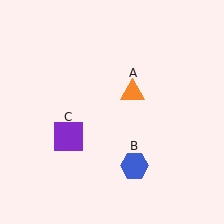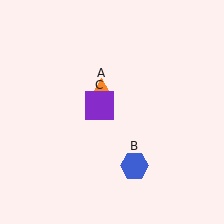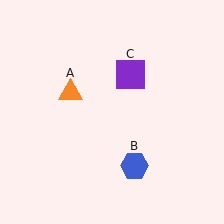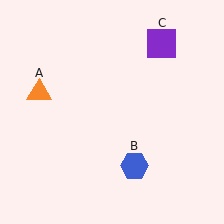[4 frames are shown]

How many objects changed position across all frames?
2 objects changed position: orange triangle (object A), purple square (object C).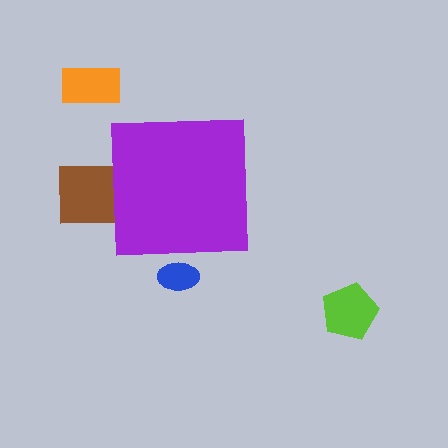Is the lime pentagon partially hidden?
No, the lime pentagon is fully visible.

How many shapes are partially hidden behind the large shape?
2 shapes are partially hidden.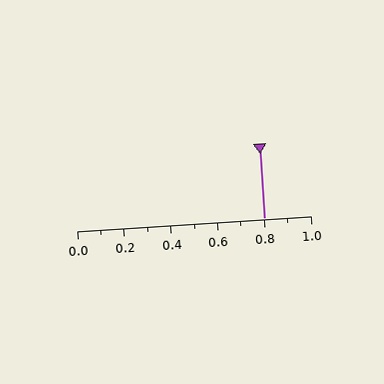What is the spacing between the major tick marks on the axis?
The major ticks are spaced 0.2 apart.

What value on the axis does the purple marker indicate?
The marker indicates approximately 0.8.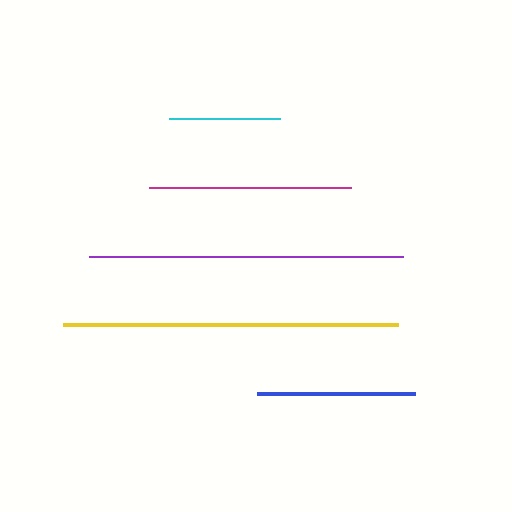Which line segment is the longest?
The yellow line is the longest at approximately 335 pixels.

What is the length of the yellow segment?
The yellow segment is approximately 335 pixels long.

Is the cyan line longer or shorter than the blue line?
The blue line is longer than the cyan line.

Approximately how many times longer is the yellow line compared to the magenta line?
The yellow line is approximately 1.7 times the length of the magenta line.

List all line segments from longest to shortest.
From longest to shortest: yellow, purple, magenta, blue, cyan.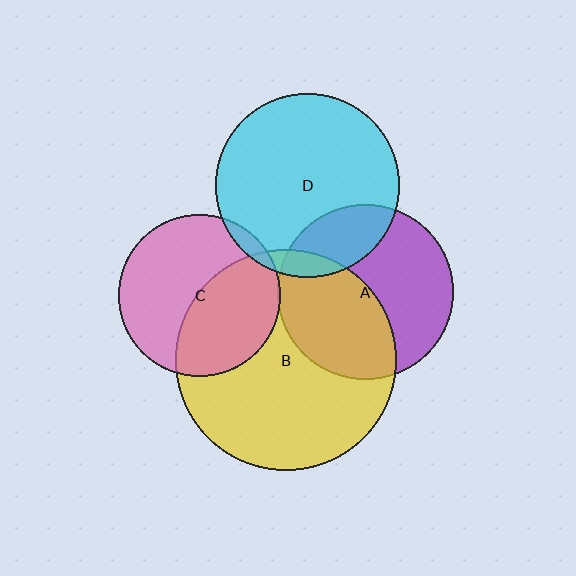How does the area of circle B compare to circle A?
Approximately 1.6 times.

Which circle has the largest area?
Circle B (yellow).